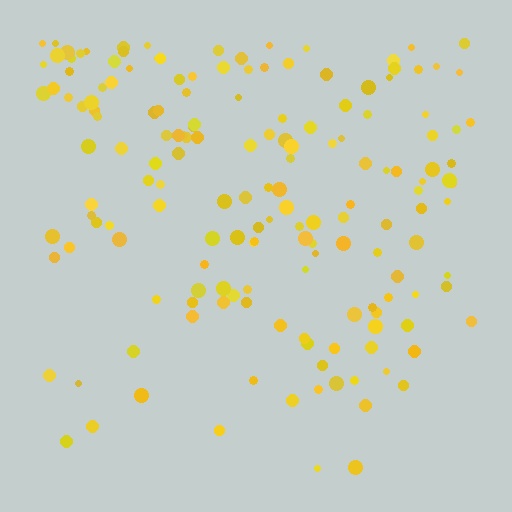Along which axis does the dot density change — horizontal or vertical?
Vertical.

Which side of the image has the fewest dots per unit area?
The bottom.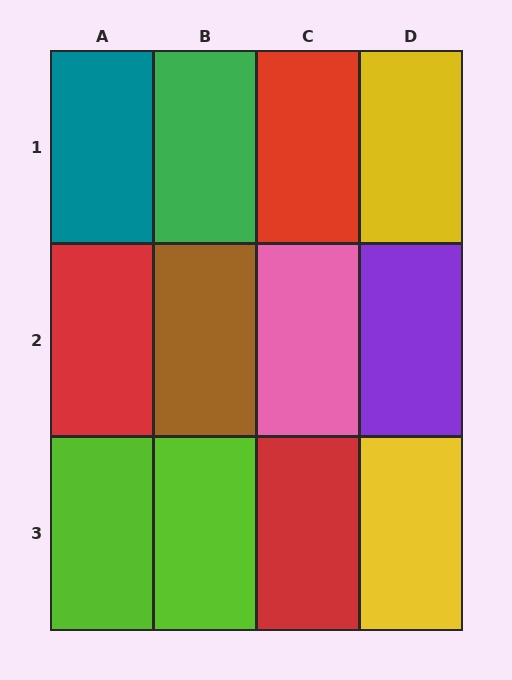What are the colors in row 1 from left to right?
Teal, green, red, yellow.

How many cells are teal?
1 cell is teal.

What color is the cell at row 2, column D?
Purple.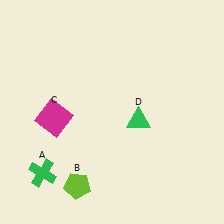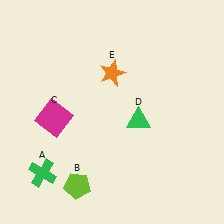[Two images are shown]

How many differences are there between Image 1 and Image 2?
There is 1 difference between the two images.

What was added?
An orange star (E) was added in Image 2.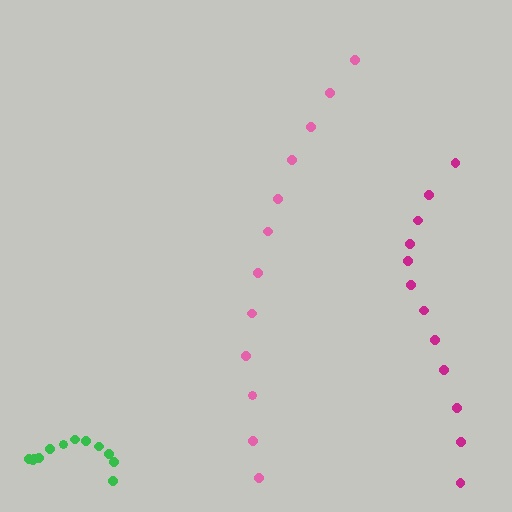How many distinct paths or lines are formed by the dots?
There are 3 distinct paths.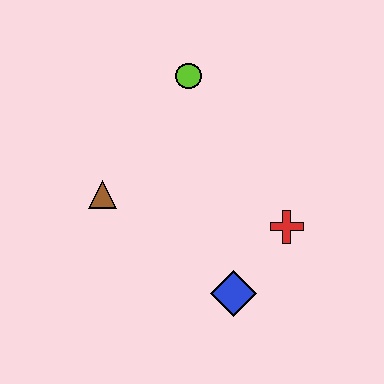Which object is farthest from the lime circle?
The blue diamond is farthest from the lime circle.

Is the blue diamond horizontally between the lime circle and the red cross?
Yes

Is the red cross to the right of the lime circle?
Yes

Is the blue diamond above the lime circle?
No